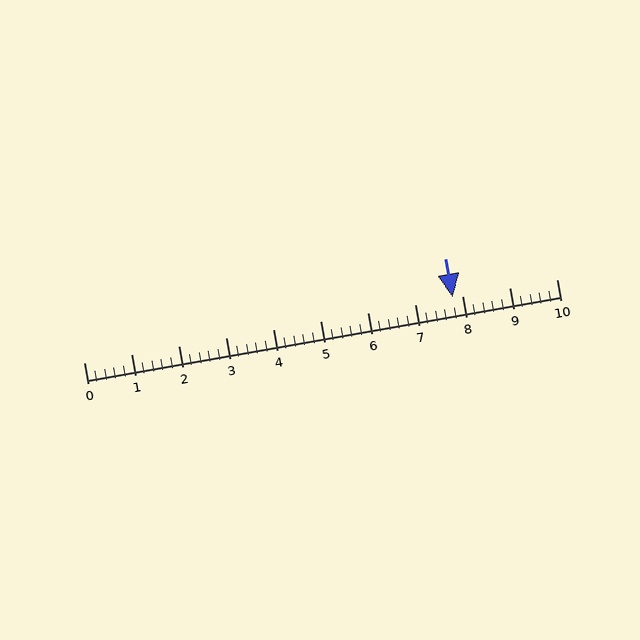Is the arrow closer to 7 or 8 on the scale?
The arrow is closer to 8.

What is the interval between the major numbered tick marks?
The major tick marks are spaced 1 units apart.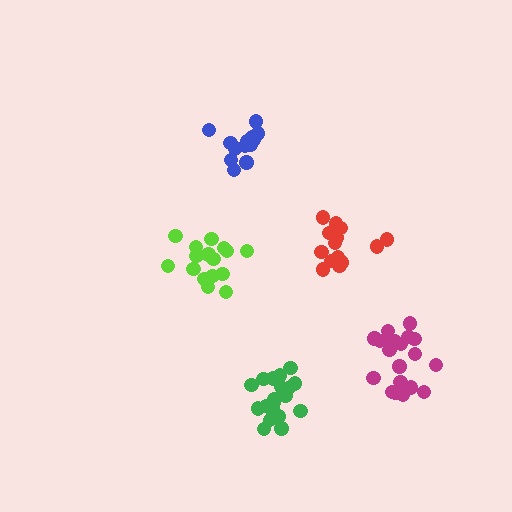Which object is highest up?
The blue cluster is topmost.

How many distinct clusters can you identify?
There are 5 distinct clusters.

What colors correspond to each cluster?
The clusters are colored: red, magenta, green, lime, blue.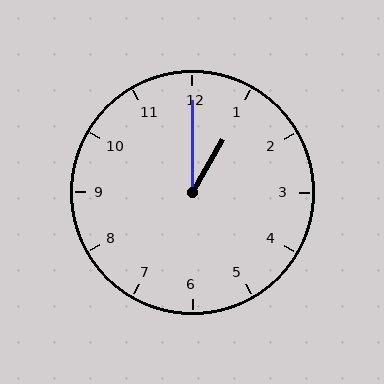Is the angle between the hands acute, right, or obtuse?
It is acute.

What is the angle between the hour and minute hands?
Approximately 30 degrees.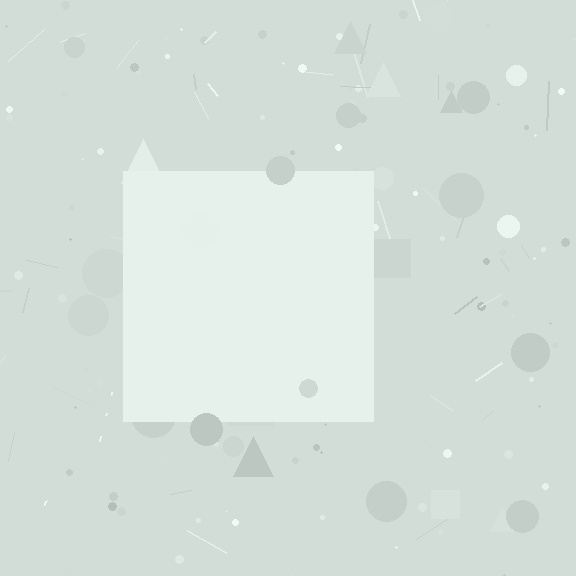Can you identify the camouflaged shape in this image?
The camouflaged shape is a square.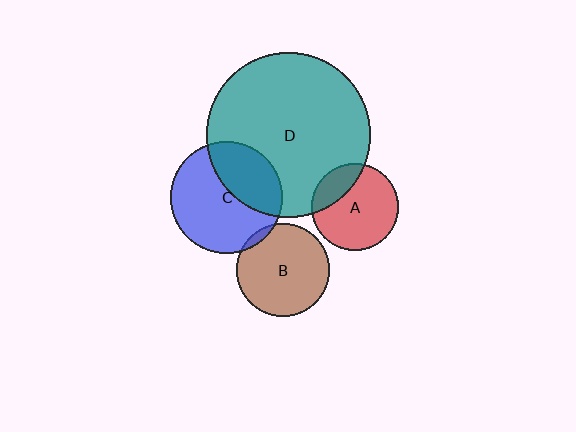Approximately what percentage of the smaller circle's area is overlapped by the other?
Approximately 35%.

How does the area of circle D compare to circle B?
Approximately 3.2 times.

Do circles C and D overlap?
Yes.